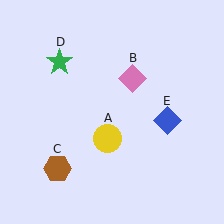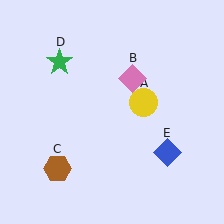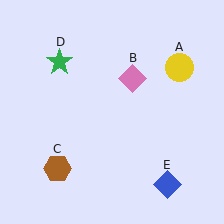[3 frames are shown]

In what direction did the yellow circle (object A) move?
The yellow circle (object A) moved up and to the right.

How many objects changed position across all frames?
2 objects changed position: yellow circle (object A), blue diamond (object E).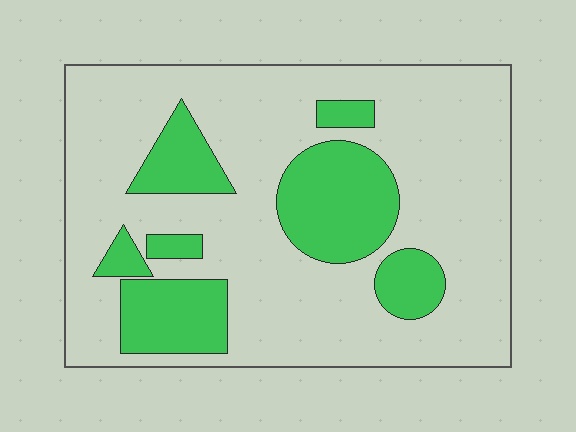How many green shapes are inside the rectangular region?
7.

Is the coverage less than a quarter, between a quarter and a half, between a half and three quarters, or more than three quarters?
Between a quarter and a half.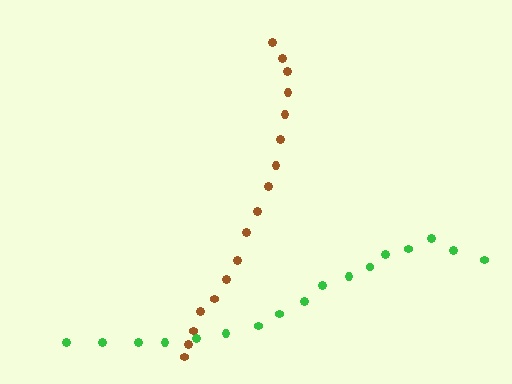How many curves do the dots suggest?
There are 2 distinct paths.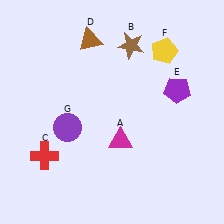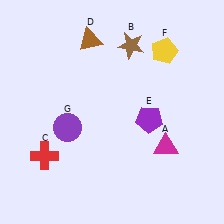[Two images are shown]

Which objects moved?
The objects that moved are: the magenta triangle (A), the purple pentagon (E).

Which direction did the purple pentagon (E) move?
The purple pentagon (E) moved down.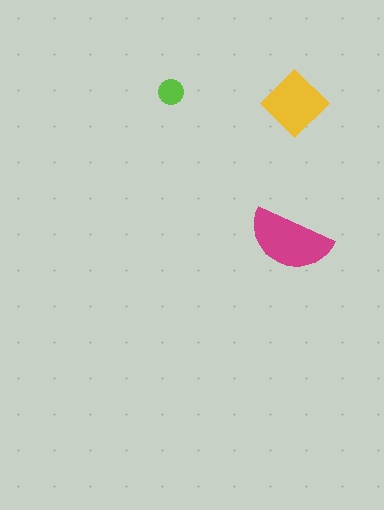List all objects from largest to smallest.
The magenta semicircle, the yellow diamond, the lime circle.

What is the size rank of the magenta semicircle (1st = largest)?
1st.